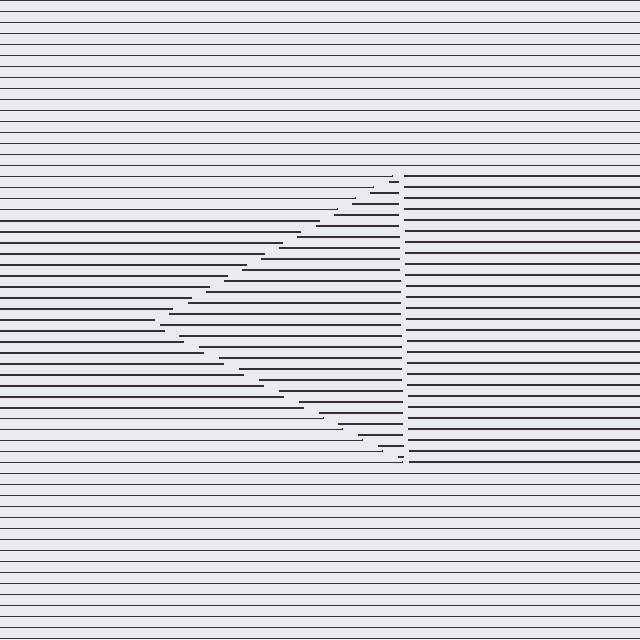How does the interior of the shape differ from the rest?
The interior of the shape contains the same grating, shifted by half a period — the contour is defined by the phase discontinuity where line-ends from the inner and outer gratings abut.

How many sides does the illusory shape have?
3 sides — the line-ends trace a triangle.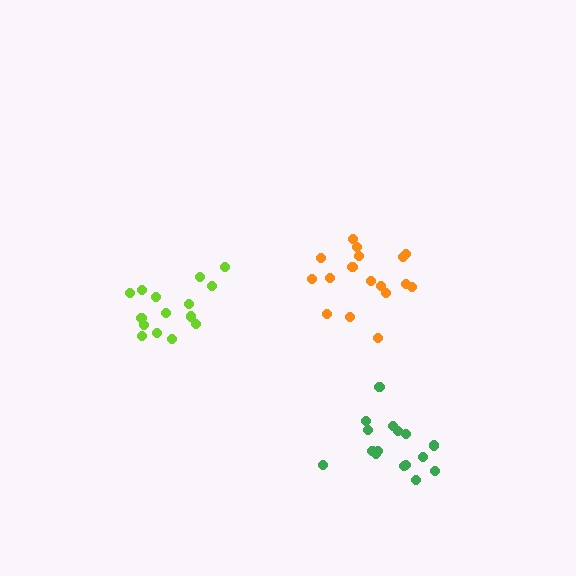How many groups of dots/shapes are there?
There are 3 groups.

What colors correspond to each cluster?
The clusters are colored: orange, lime, green.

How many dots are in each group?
Group 1: 17 dots, Group 2: 15 dots, Group 3: 16 dots (48 total).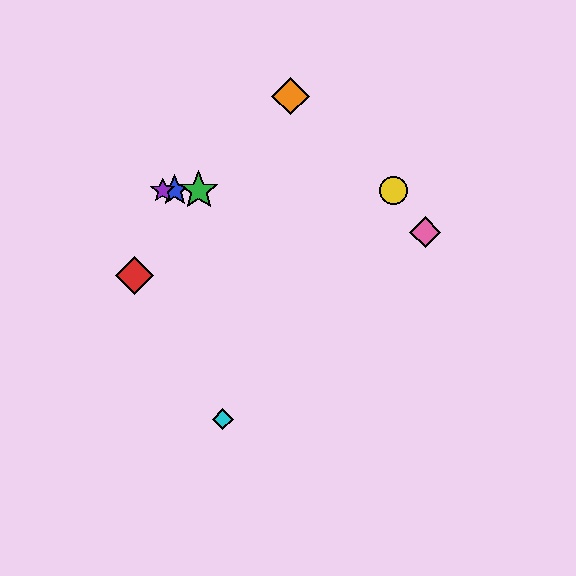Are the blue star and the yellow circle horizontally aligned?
Yes, both are at y≈191.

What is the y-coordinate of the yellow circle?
The yellow circle is at y≈191.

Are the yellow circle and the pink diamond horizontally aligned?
No, the yellow circle is at y≈191 and the pink diamond is at y≈232.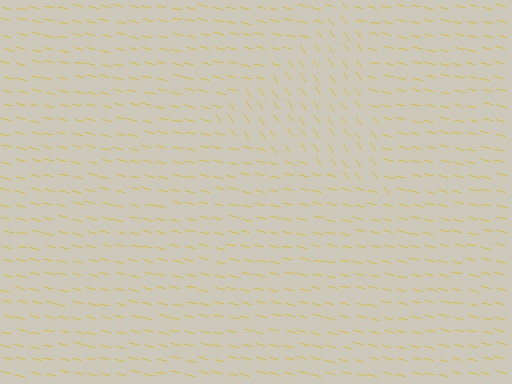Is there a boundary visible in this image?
Yes, there is a texture boundary formed by a change in line orientation.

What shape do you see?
I see a triangle.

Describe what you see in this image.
The image is filled with small yellow line segments. A triangle region in the image has lines oriented differently from the surrounding lines, creating a visible texture boundary.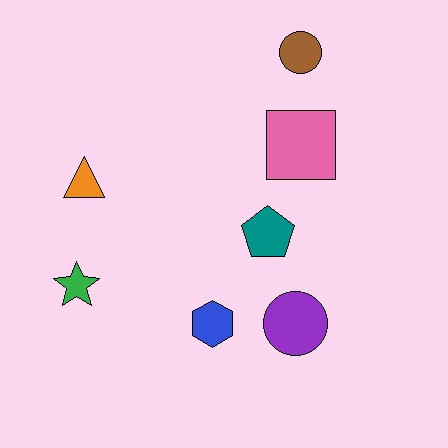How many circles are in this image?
There are 2 circles.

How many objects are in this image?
There are 7 objects.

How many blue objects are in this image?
There is 1 blue object.